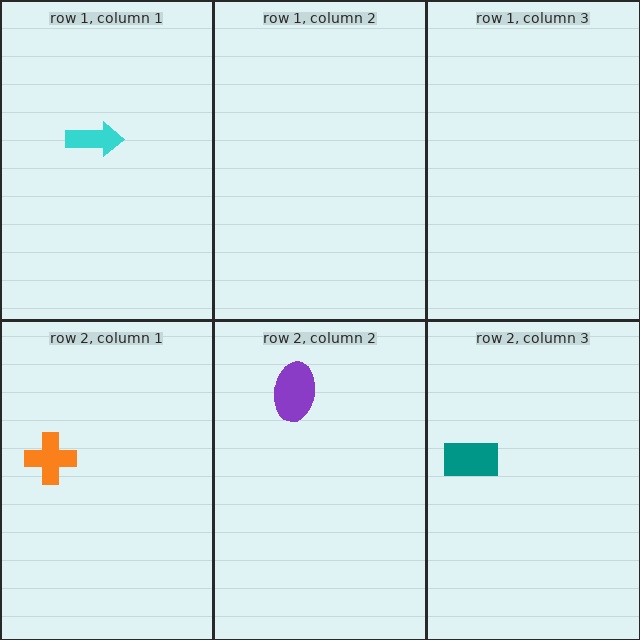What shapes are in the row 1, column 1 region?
The cyan arrow.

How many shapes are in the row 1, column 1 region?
1.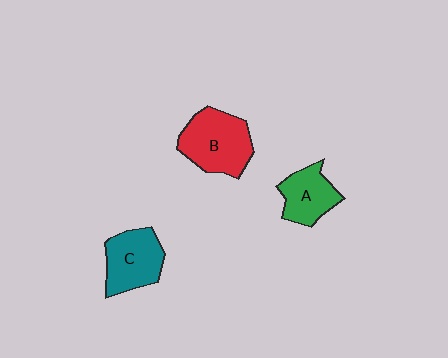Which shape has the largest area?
Shape B (red).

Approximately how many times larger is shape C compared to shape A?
Approximately 1.2 times.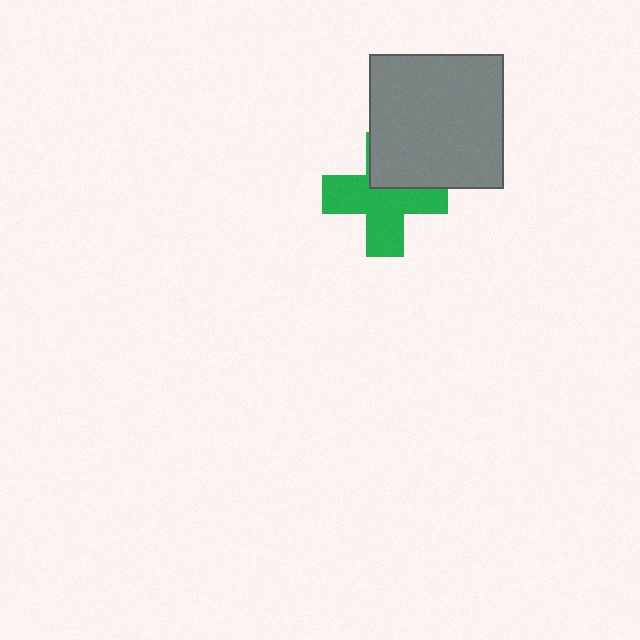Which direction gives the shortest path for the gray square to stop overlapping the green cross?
Moving up gives the shortest separation.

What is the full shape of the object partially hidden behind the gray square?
The partially hidden object is a green cross.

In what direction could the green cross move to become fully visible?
The green cross could move down. That would shift it out from behind the gray square entirely.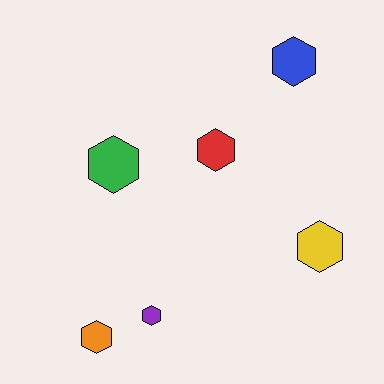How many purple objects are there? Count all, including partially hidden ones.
There is 1 purple object.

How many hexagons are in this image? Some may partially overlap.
There are 6 hexagons.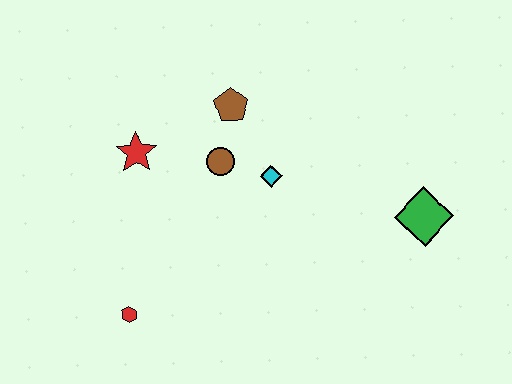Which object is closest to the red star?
The brown circle is closest to the red star.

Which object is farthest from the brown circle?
The green diamond is farthest from the brown circle.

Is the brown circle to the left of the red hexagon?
No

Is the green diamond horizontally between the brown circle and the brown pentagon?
No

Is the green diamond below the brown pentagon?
Yes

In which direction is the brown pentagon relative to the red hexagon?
The brown pentagon is above the red hexagon.